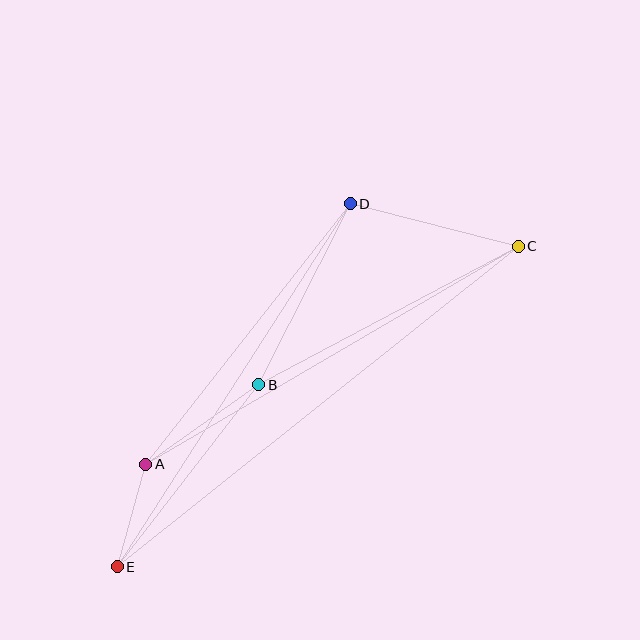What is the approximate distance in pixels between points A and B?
The distance between A and B is approximately 138 pixels.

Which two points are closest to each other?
Points A and E are closest to each other.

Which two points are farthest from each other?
Points C and E are farthest from each other.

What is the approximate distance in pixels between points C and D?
The distance between C and D is approximately 173 pixels.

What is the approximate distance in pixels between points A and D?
The distance between A and D is approximately 331 pixels.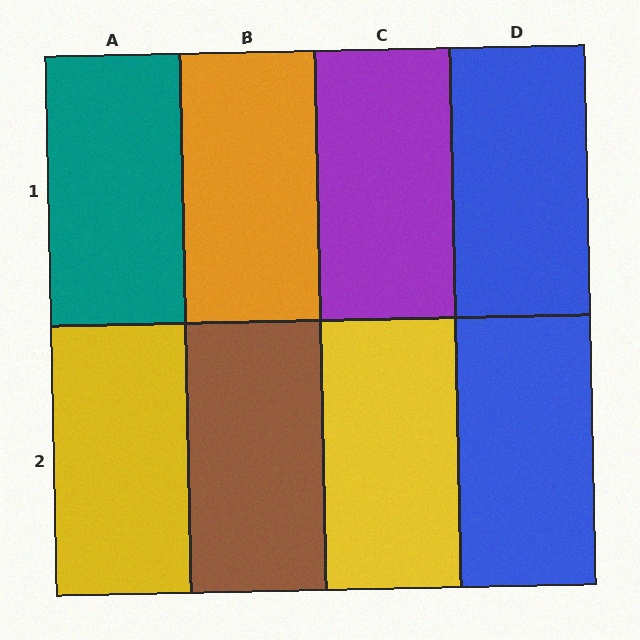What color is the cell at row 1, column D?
Blue.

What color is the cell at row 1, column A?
Teal.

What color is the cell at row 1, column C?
Purple.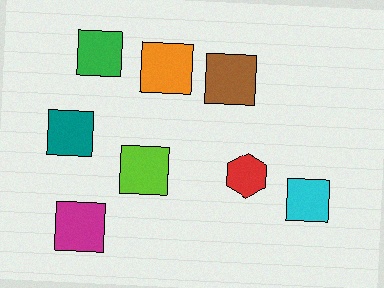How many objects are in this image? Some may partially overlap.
There are 8 objects.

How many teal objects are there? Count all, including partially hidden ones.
There is 1 teal object.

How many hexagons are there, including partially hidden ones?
There is 1 hexagon.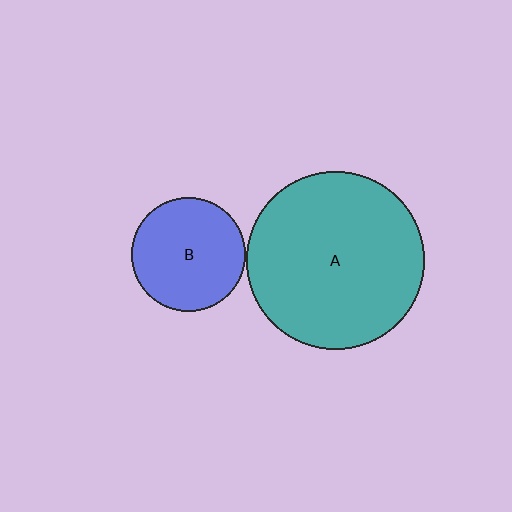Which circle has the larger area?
Circle A (teal).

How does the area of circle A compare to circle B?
Approximately 2.4 times.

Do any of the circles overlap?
No, none of the circles overlap.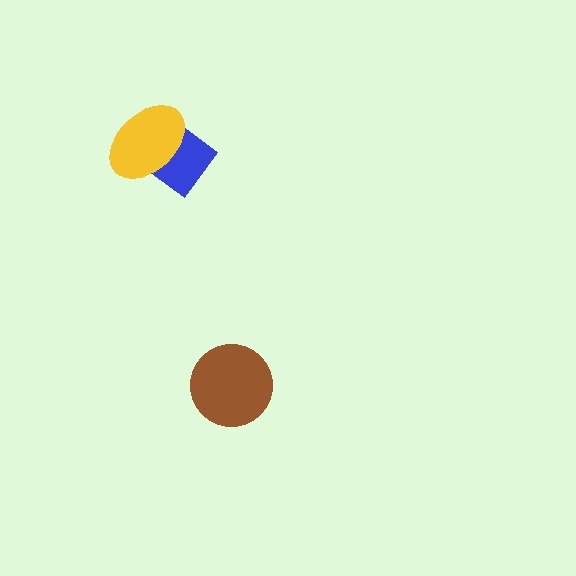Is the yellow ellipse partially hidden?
No, no other shape covers it.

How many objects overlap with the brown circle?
0 objects overlap with the brown circle.